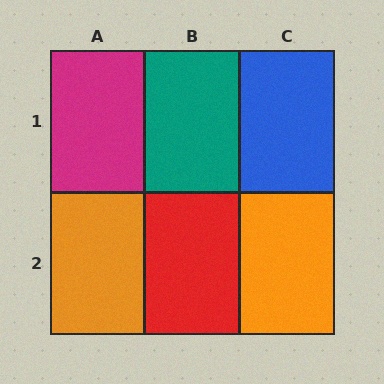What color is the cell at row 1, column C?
Blue.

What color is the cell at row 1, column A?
Magenta.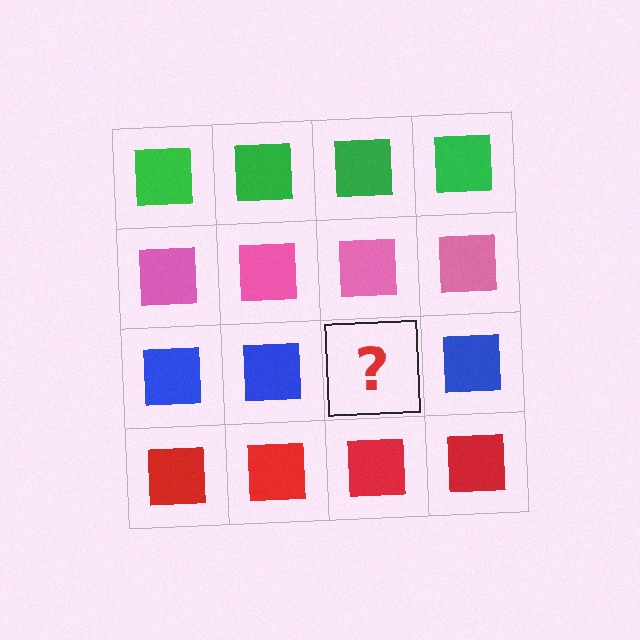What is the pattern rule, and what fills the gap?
The rule is that each row has a consistent color. The gap should be filled with a blue square.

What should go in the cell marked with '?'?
The missing cell should contain a blue square.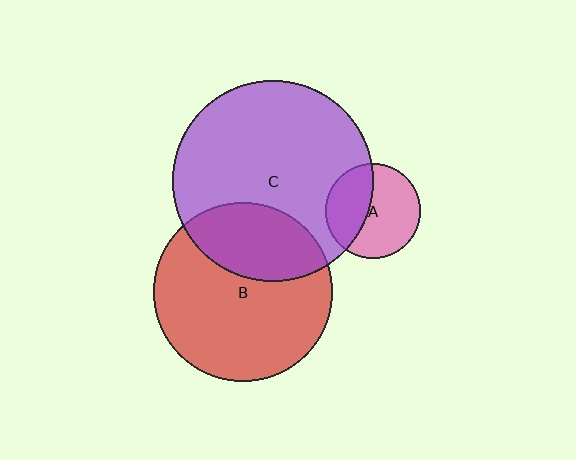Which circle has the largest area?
Circle C (purple).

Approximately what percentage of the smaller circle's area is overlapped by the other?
Approximately 30%.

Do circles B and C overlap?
Yes.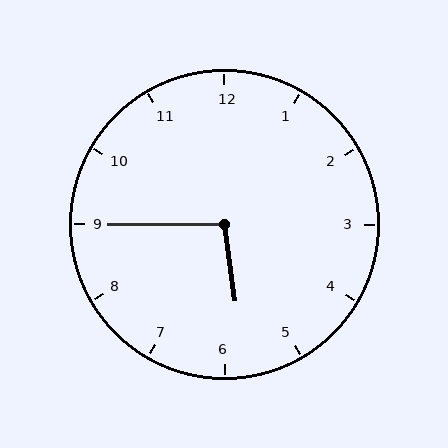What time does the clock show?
5:45.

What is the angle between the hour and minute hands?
Approximately 98 degrees.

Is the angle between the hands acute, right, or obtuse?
It is obtuse.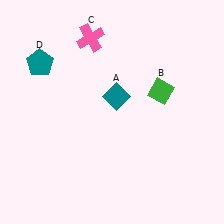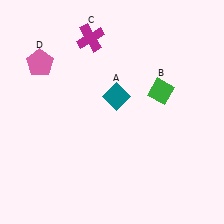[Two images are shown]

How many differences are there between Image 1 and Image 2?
There are 2 differences between the two images.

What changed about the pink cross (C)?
In Image 1, C is pink. In Image 2, it changed to magenta.